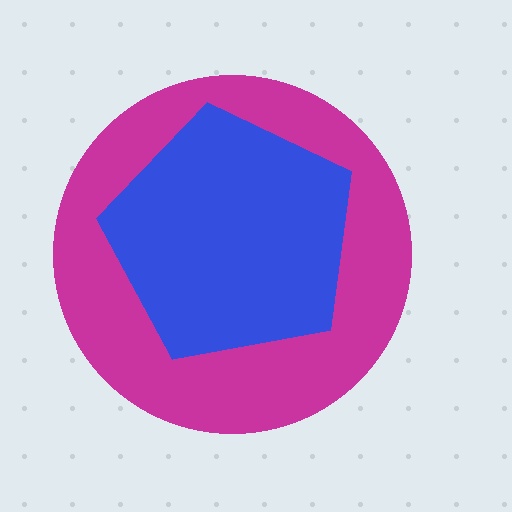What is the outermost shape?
The magenta circle.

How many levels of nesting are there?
2.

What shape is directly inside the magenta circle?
The blue pentagon.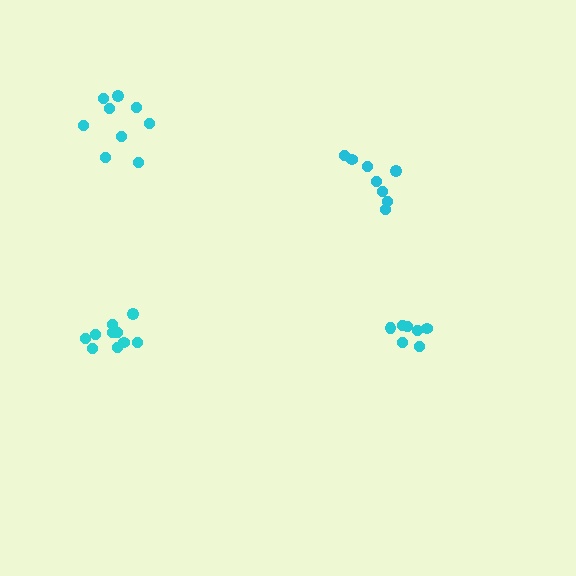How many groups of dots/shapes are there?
There are 4 groups.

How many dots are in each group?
Group 1: 8 dots, Group 2: 9 dots, Group 3: 10 dots, Group 4: 7 dots (34 total).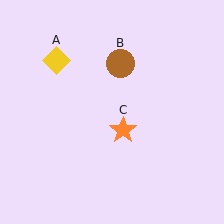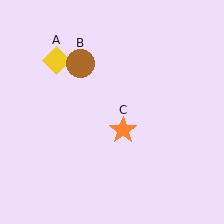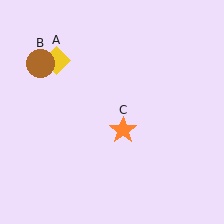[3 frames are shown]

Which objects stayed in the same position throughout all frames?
Yellow diamond (object A) and orange star (object C) remained stationary.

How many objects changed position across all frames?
1 object changed position: brown circle (object B).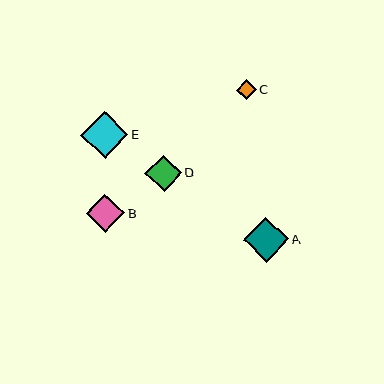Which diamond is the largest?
Diamond E is the largest with a size of approximately 47 pixels.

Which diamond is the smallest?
Diamond C is the smallest with a size of approximately 20 pixels.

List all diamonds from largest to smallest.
From largest to smallest: E, A, B, D, C.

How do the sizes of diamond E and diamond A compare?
Diamond E and diamond A are approximately the same size.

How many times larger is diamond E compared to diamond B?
Diamond E is approximately 1.2 times the size of diamond B.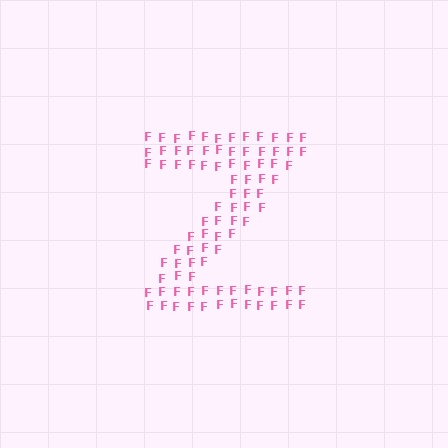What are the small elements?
The small elements are letter F's.